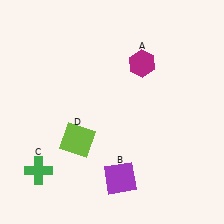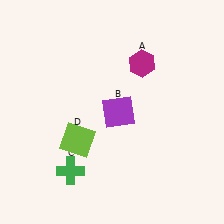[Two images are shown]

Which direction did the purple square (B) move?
The purple square (B) moved up.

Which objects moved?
The objects that moved are: the purple square (B), the green cross (C).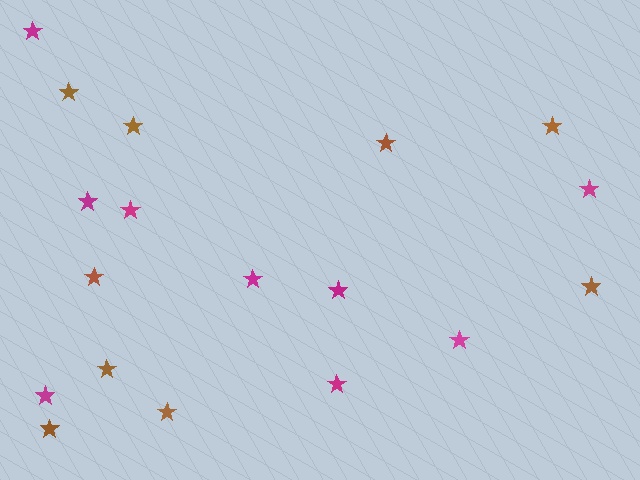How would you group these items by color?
There are 2 groups: one group of brown stars (9) and one group of magenta stars (9).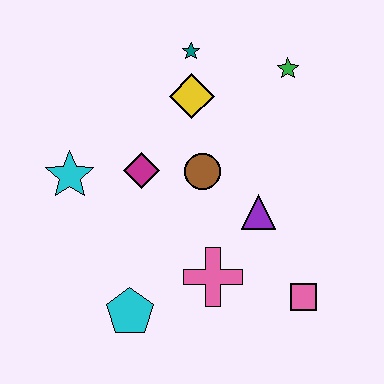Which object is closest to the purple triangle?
The brown circle is closest to the purple triangle.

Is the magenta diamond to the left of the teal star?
Yes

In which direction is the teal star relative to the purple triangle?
The teal star is above the purple triangle.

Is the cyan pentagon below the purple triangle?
Yes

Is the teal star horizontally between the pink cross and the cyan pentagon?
Yes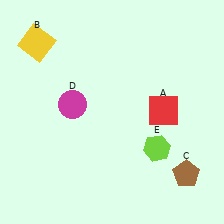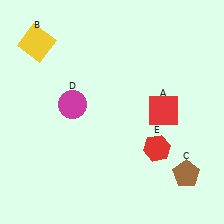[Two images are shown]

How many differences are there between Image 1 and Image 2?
There is 1 difference between the two images.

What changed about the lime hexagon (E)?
In Image 1, E is lime. In Image 2, it changed to red.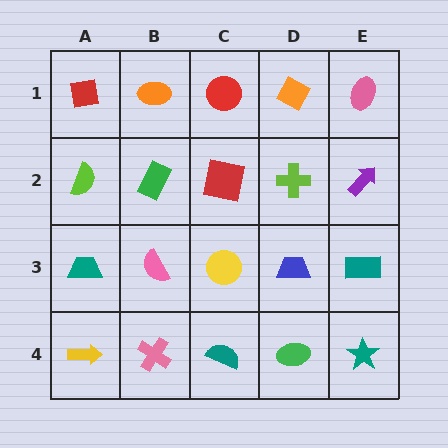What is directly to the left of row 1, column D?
A red circle.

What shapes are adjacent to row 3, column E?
A purple arrow (row 2, column E), a teal star (row 4, column E), a blue trapezoid (row 3, column D).